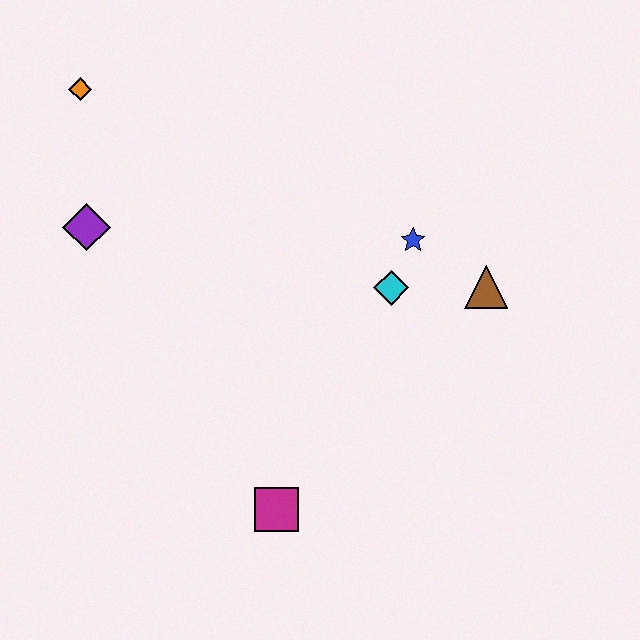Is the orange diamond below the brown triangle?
No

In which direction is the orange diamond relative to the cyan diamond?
The orange diamond is to the left of the cyan diamond.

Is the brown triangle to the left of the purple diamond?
No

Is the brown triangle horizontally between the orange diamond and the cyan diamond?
No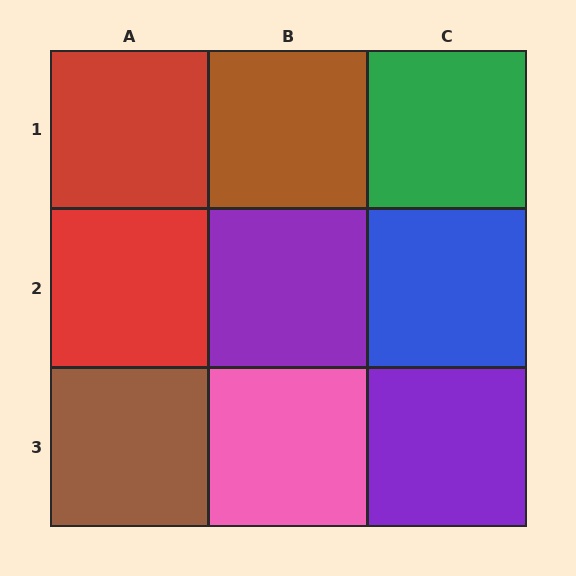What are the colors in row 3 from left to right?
Brown, pink, purple.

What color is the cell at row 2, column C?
Blue.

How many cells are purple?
2 cells are purple.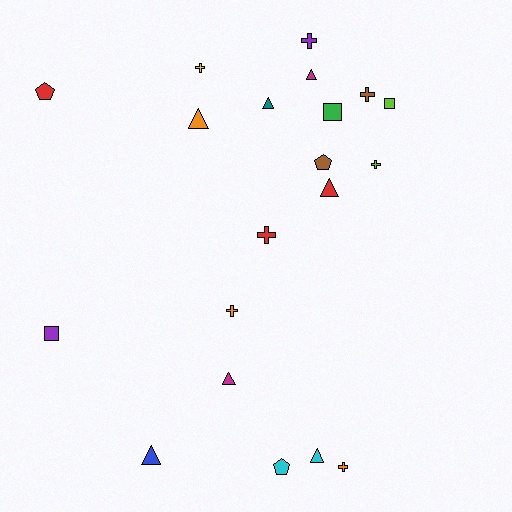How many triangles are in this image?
There are 7 triangles.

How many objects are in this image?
There are 20 objects.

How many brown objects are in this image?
There are 2 brown objects.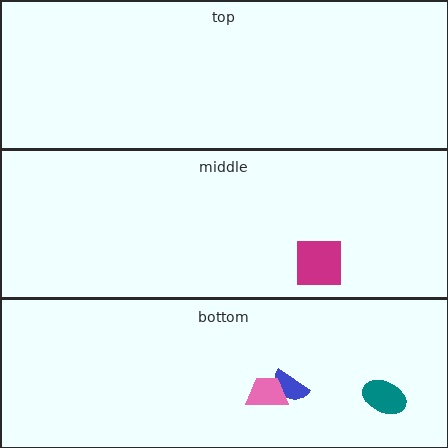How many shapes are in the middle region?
1.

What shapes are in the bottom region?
The teal ellipse, the blue semicircle, the pink trapezoid.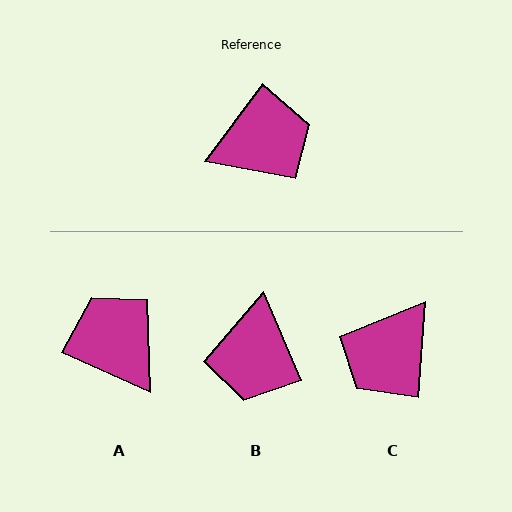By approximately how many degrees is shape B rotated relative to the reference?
Approximately 120 degrees clockwise.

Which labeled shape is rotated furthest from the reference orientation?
C, about 147 degrees away.